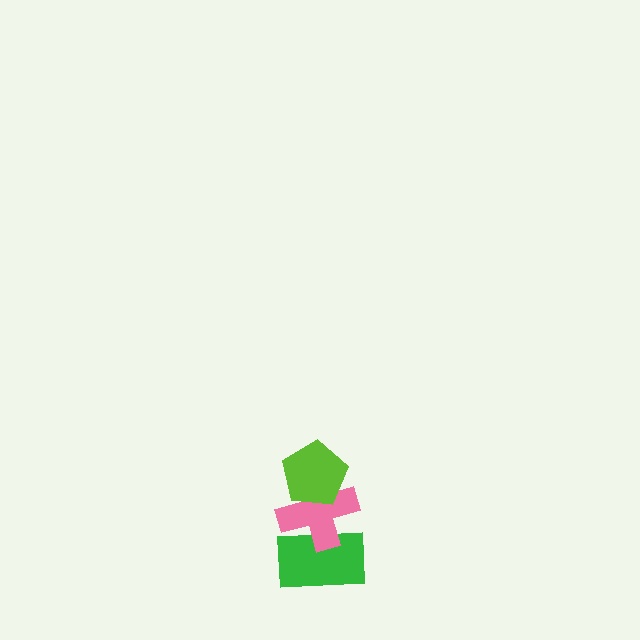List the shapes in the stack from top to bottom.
From top to bottom: the lime pentagon, the pink cross, the green rectangle.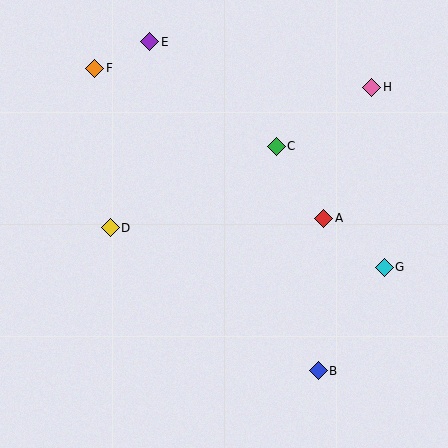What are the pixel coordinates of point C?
Point C is at (276, 147).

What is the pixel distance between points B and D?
The distance between B and D is 252 pixels.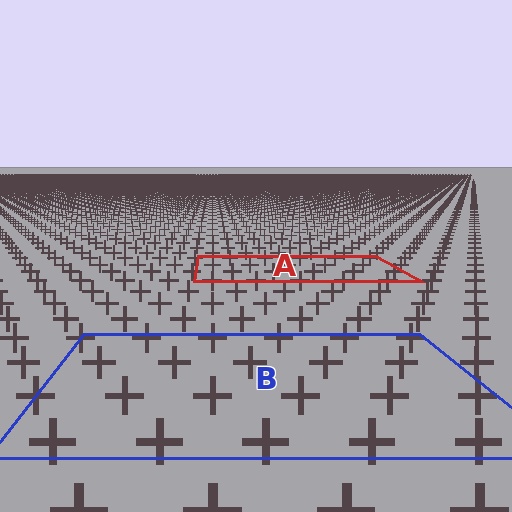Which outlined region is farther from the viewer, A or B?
Region A is farther from the viewer — the texture elements inside it appear smaller and more densely packed.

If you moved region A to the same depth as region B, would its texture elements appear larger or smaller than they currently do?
They would appear larger. At a closer depth, the same texture elements are projected at a bigger on-screen size.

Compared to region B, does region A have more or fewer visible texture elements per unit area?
Region A has more texture elements per unit area — they are packed more densely because it is farther away.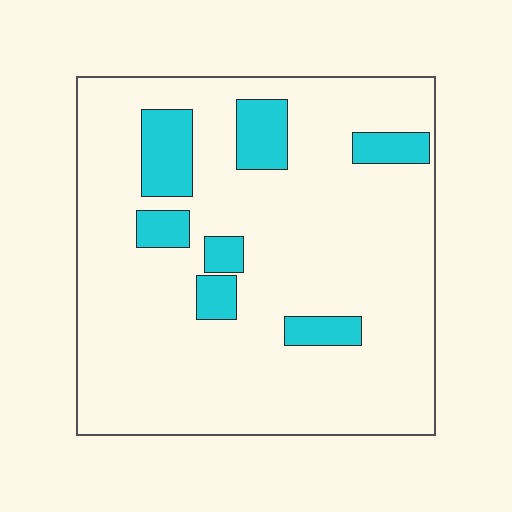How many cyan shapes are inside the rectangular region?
7.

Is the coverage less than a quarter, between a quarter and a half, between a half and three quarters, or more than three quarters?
Less than a quarter.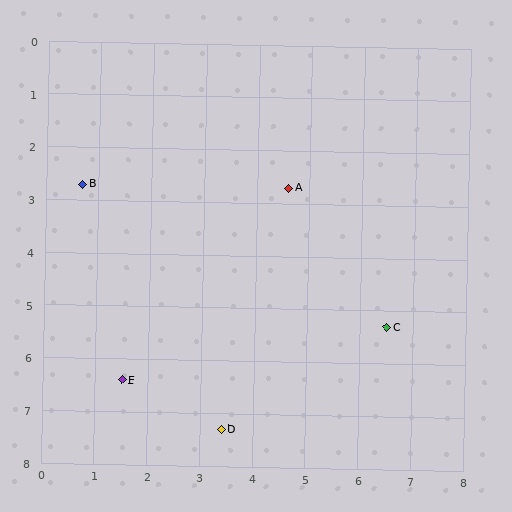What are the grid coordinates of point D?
Point D is at approximately (3.4, 7.3).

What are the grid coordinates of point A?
Point A is at approximately (4.6, 2.7).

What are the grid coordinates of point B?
Point B is at approximately (0.7, 2.7).